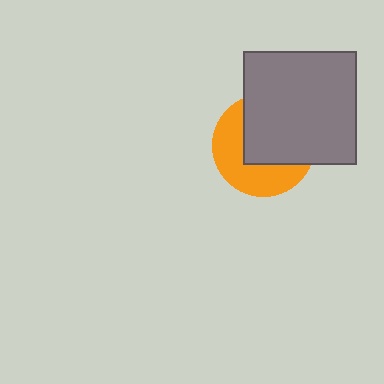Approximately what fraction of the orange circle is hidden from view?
Roughly 54% of the orange circle is hidden behind the gray square.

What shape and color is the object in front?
The object in front is a gray square.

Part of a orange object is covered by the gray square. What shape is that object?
It is a circle.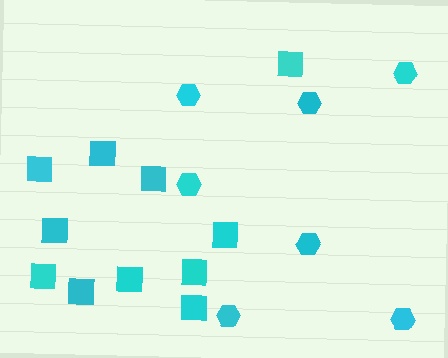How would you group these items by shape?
There are 2 groups: one group of hexagons (7) and one group of squares (11).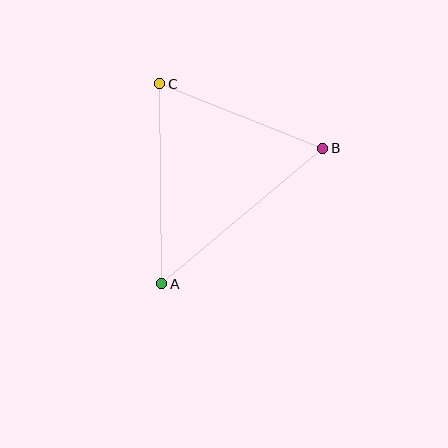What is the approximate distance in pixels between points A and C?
The distance between A and C is approximately 200 pixels.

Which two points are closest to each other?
Points B and C are closest to each other.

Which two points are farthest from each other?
Points A and B are farthest from each other.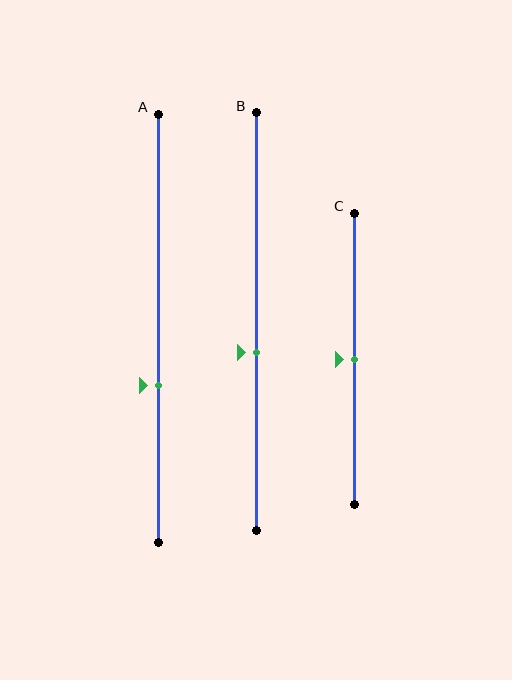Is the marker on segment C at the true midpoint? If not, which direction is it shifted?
Yes, the marker on segment C is at the true midpoint.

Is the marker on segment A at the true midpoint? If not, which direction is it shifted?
No, the marker on segment A is shifted downward by about 13% of the segment length.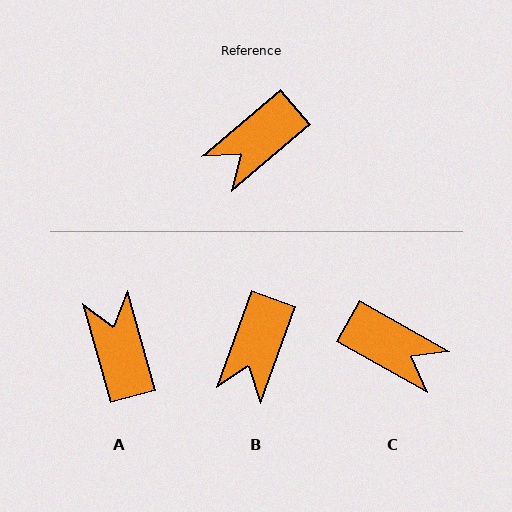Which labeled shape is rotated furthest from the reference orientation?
A, about 115 degrees away.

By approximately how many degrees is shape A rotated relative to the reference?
Approximately 115 degrees clockwise.